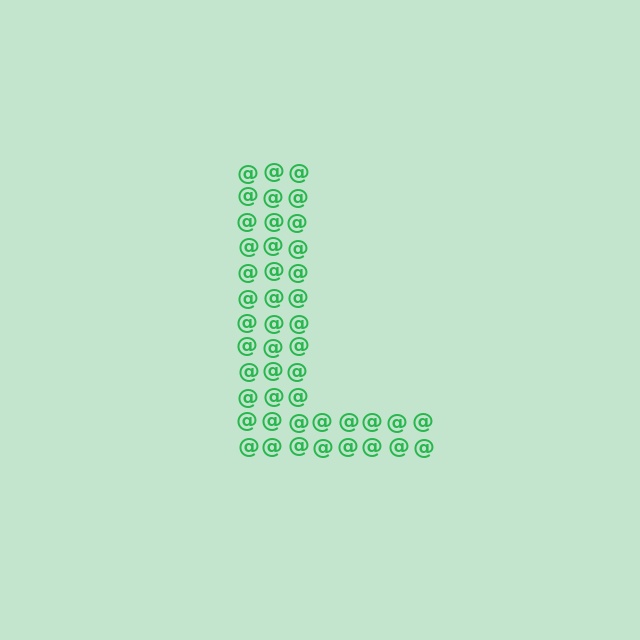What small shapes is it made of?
It is made of small at signs.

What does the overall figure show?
The overall figure shows the letter L.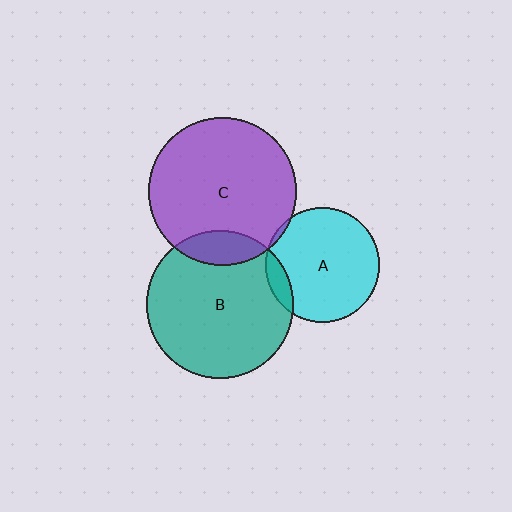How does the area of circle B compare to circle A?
Approximately 1.7 times.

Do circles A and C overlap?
Yes.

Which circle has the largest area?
Circle C (purple).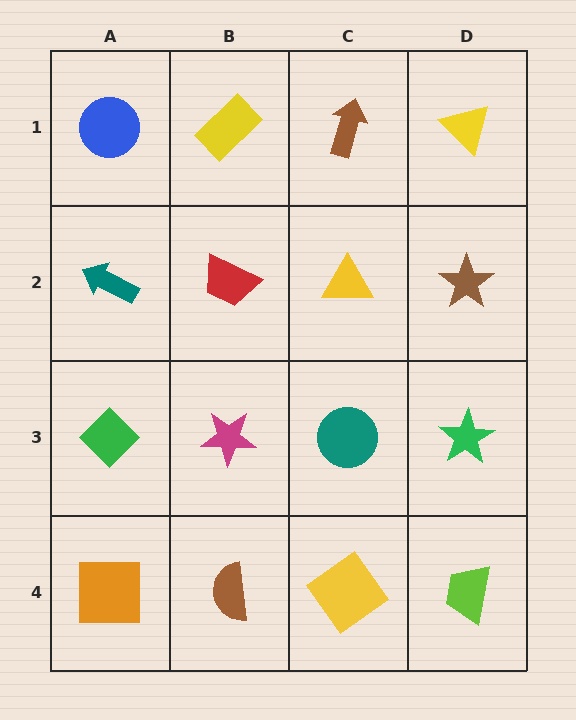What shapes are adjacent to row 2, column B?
A yellow rectangle (row 1, column B), a magenta star (row 3, column B), a teal arrow (row 2, column A), a yellow triangle (row 2, column C).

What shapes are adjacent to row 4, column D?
A green star (row 3, column D), a yellow diamond (row 4, column C).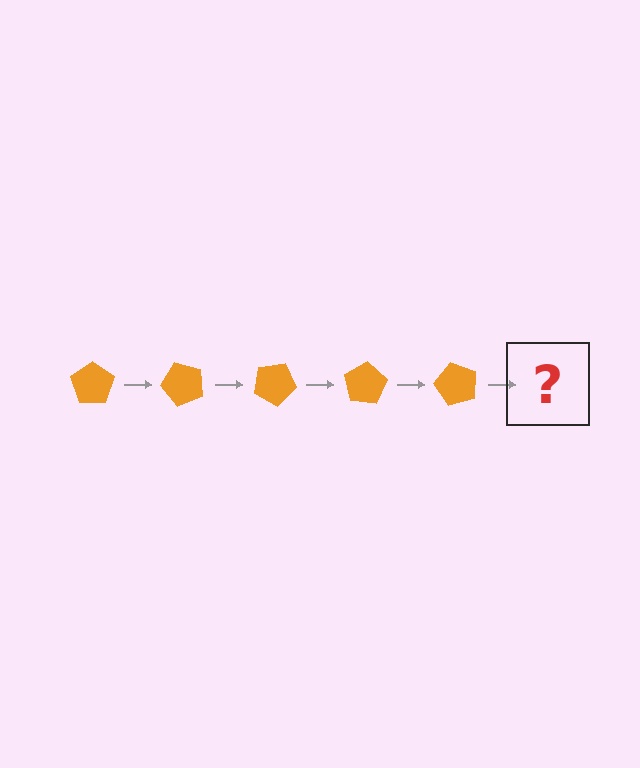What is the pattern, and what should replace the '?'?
The pattern is that the pentagon rotates 50 degrees each step. The '?' should be an orange pentagon rotated 250 degrees.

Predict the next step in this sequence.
The next step is an orange pentagon rotated 250 degrees.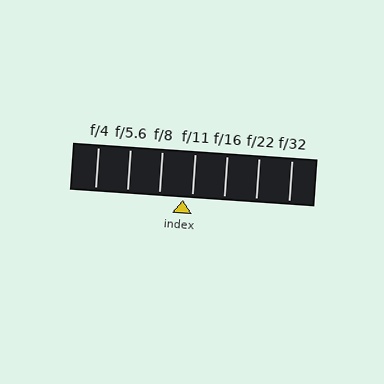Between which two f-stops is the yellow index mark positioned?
The index mark is between f/8 and f/11.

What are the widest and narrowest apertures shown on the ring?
The widest aperture shown is f/4 and the narrowest is f/32.